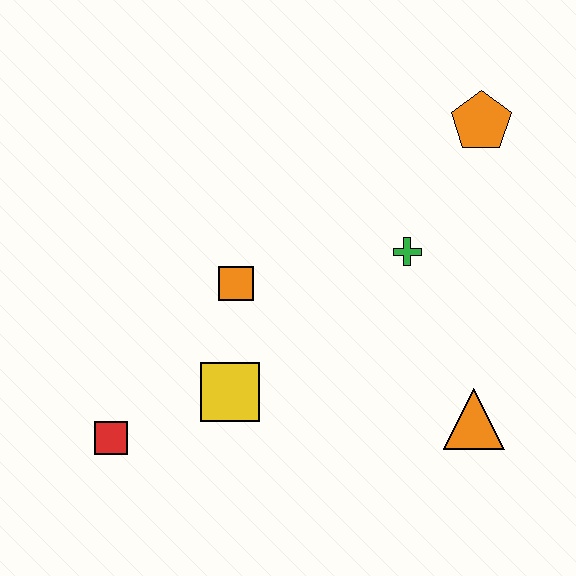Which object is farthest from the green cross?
The red square is farthest from the green cross.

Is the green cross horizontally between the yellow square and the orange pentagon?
Yes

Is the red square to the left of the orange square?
Yes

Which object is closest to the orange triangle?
The green cross is closest to the orange triangle.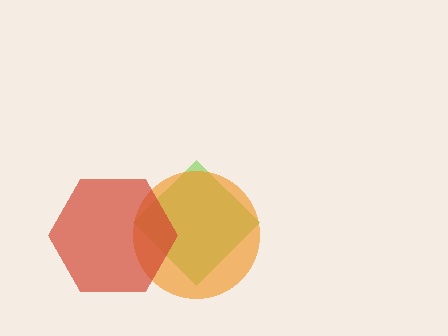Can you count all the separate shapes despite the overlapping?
Yes, there are 3 separate shapes.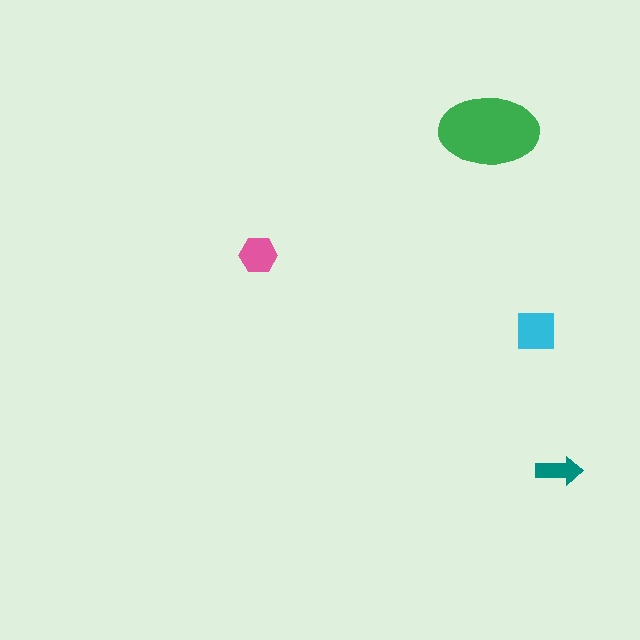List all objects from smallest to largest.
The teal arrow, the pink hexagon, the cyan square, the green ellipse.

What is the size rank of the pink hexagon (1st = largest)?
3rd.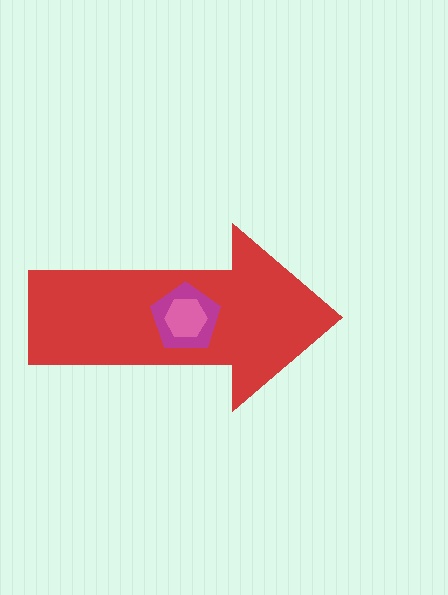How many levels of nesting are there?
3.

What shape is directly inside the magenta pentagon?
The pink hexagon.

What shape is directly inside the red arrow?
The magenta pentagon.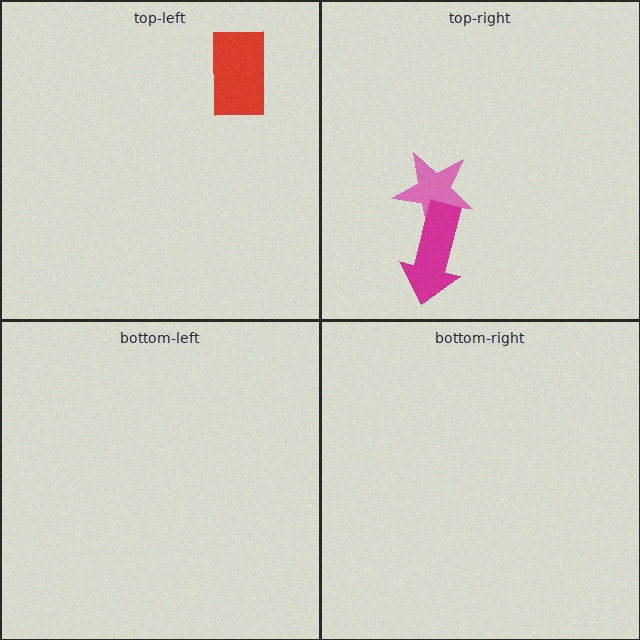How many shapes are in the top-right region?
2.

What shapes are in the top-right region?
The pink star, the magenta arrow.